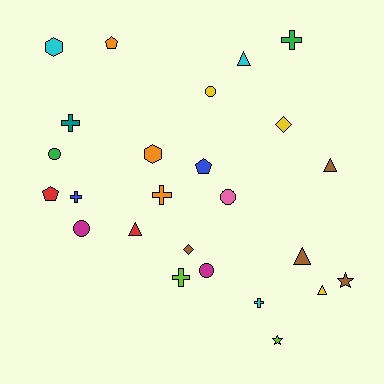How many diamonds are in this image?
There are 2 diamonds.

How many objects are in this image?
There are 25 objects.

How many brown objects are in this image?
There are 4 brown objects.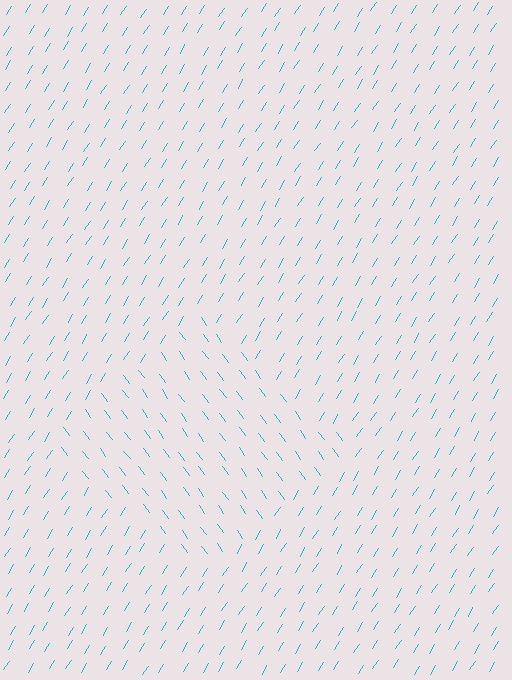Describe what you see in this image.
The image is filled with small cyan line segments. A diamond region in the image has lines oriented differently from the surrounding lines, creating a visible texture boundary.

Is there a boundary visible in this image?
Yes, there is a texture boundary formed by a change in line orientation.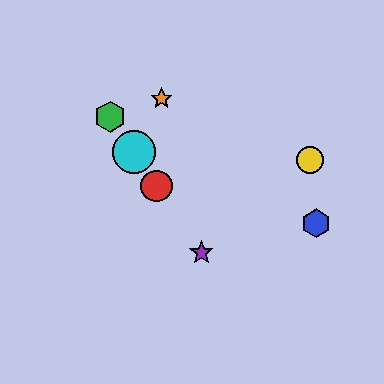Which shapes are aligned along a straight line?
The red circle, the green hexagon, the purple star, the cyan circle are aligned along a straight line.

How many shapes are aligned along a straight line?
4 shapes (the red circle, the green hexagon, the purple star, the cyan circle) are aligned along a straight line.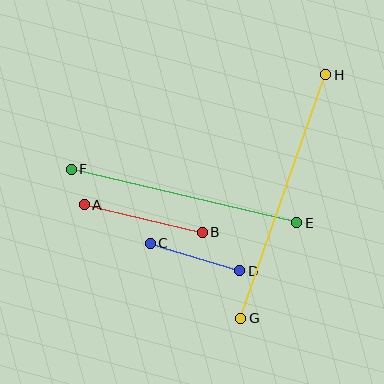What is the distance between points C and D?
The distance is approximately 94 pixels.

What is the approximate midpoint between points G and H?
The midpoint is at approximately (283, 196) pixels.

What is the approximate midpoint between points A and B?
The midpoint is at approximately (143, 219) pixels.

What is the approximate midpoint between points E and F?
The midpoint is at approximately (184, 196) pixels.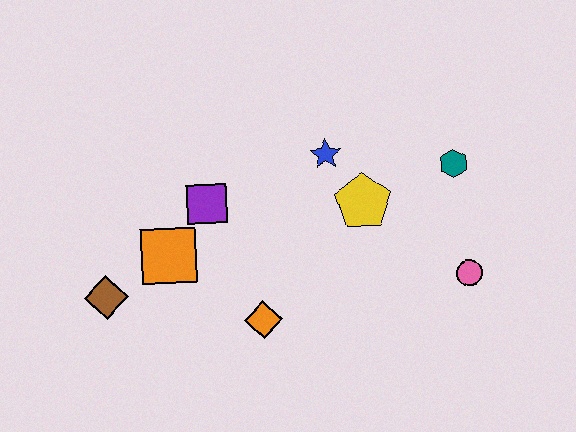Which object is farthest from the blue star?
The brown diamond is farthest from the blue star.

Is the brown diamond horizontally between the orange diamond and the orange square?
No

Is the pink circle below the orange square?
Yes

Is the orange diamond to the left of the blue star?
Yes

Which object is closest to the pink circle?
The teal hexagon is closest to the pink circle.